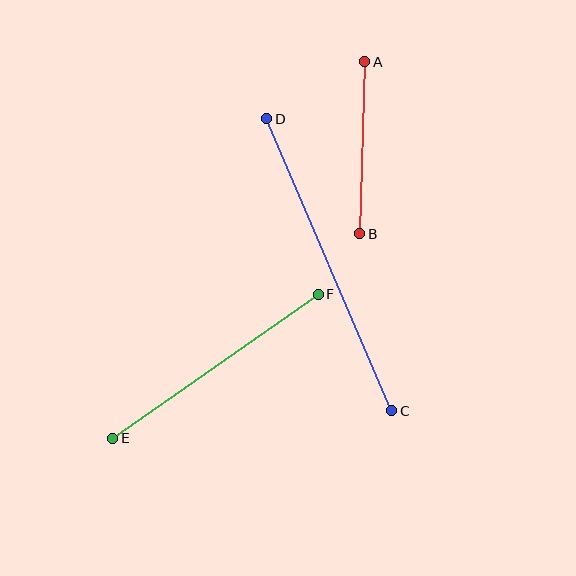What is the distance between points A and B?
The distance is approximately 172 pixels.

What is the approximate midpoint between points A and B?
The midpoint is at approximately (362, 148) pixels.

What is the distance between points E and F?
The distance is approximately 251 pixels.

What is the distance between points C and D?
The distance is approximately 317 pixels.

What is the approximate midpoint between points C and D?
The midpoint is at approximately (329, 265) pixels.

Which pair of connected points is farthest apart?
Points C and D are farthest apart.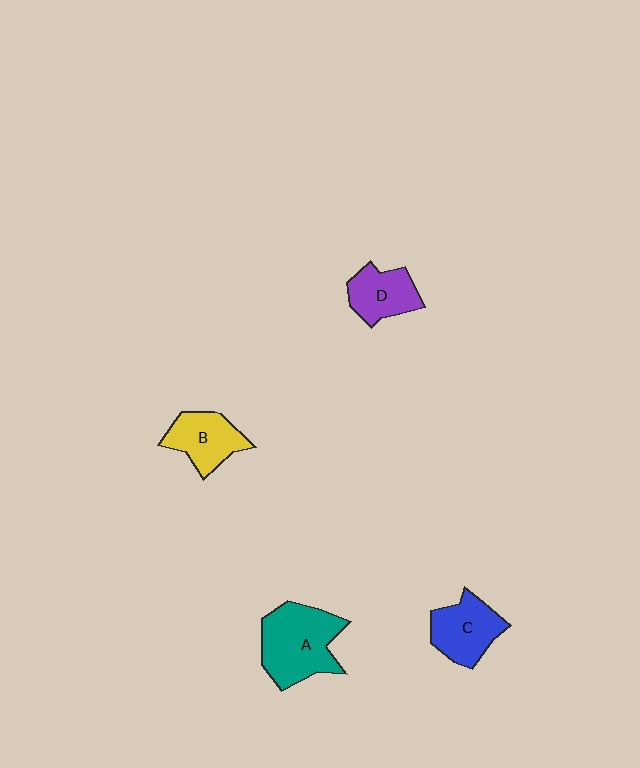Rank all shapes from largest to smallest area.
From largest to smallest: A (teal), C (blue), B (yellow), D (purple).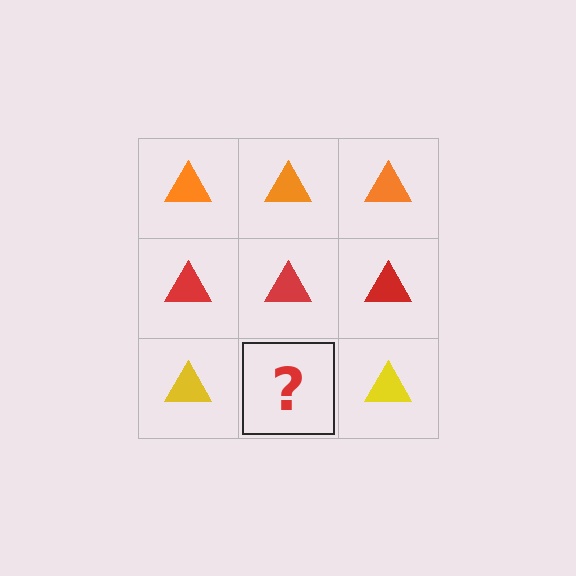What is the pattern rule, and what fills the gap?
The rule is that each row has a consistent color. The gap should be filled with a yellow triangle.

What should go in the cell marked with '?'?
The missing cell should contain a yellow triangle.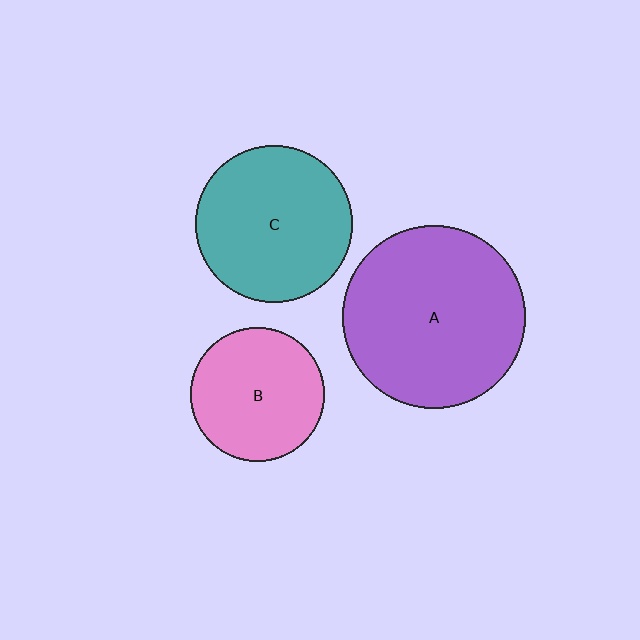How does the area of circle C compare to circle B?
Approximately 1.4 times.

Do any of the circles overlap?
No, none of the circles overlap.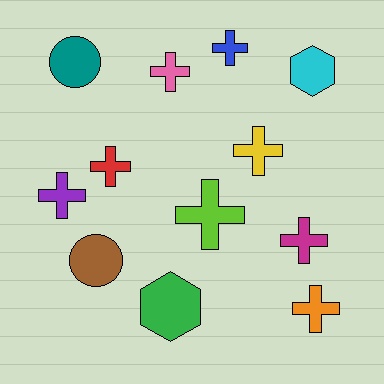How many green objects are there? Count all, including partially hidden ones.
There is 1 green object.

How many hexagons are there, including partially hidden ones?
There are 2 hexagons.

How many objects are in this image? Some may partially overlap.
There are 12 objects.